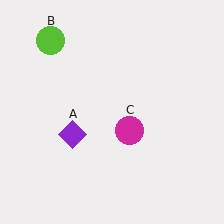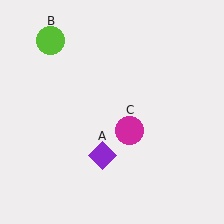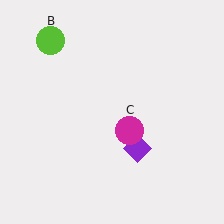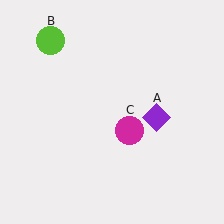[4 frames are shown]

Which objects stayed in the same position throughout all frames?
Lime circle (object B) and magenta circle (object C) remained stationary.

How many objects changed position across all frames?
1 object changed position: purple diamond (object A).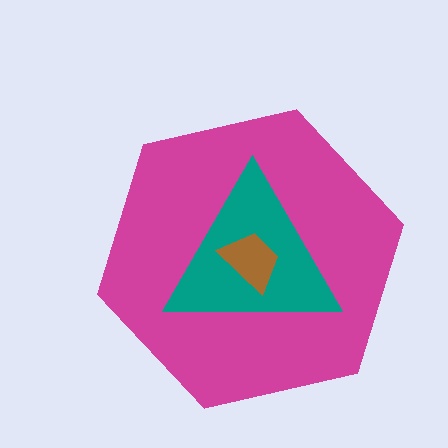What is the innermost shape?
The brown trapezoid.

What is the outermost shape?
The magenta hexagon.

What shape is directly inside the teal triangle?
The brown trapezoid.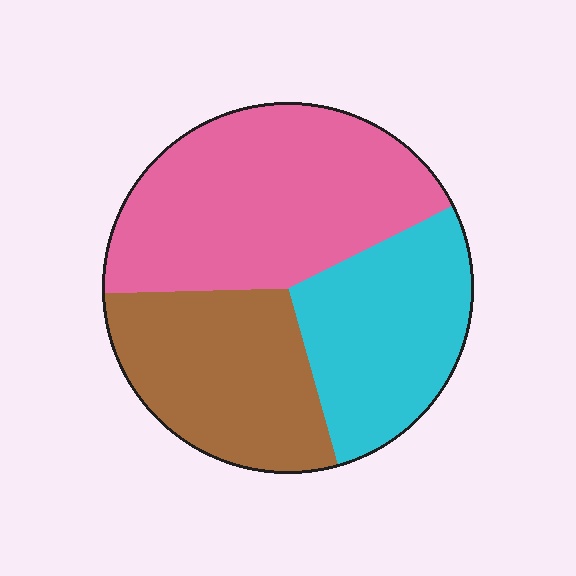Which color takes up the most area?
Pink, at roughly 45%.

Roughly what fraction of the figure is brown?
Brown covers roughly 30% of the figure.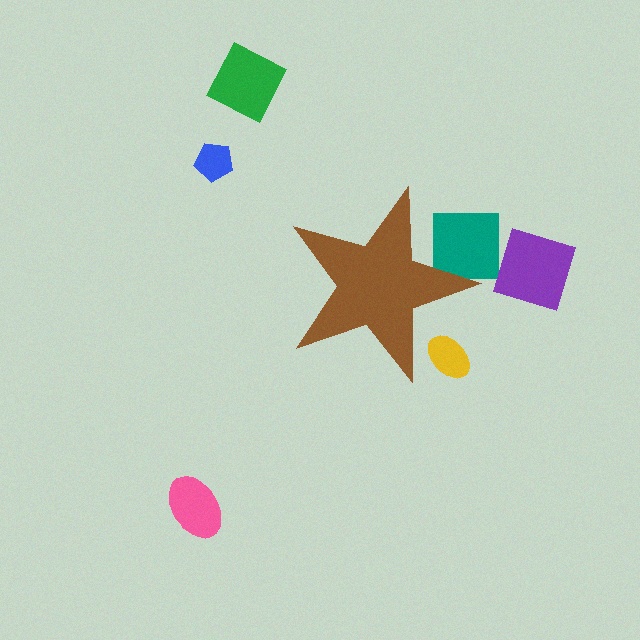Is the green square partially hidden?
No, the green square is fully visible.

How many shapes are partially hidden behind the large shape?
2 shapes are partially hidden.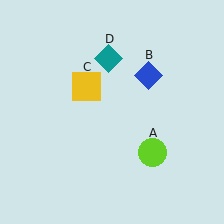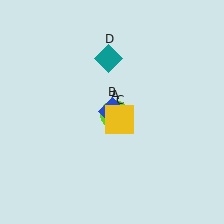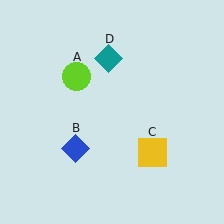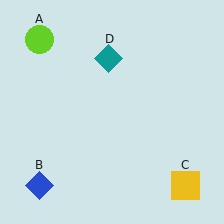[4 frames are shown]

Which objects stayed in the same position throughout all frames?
Teal diamond (object D) remained stationary.